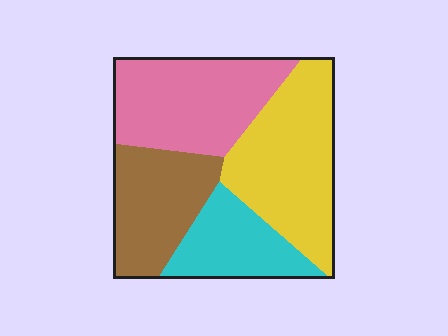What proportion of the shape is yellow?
Yellow covers roughly 30% of the shape.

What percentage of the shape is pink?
Pink covers 29% of the shape.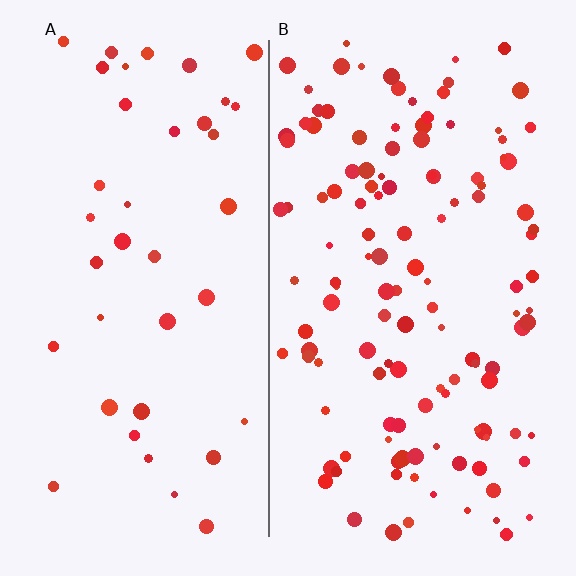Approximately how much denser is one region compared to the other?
Approximately 3.2× — region B over region A.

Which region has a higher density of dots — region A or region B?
B (the right).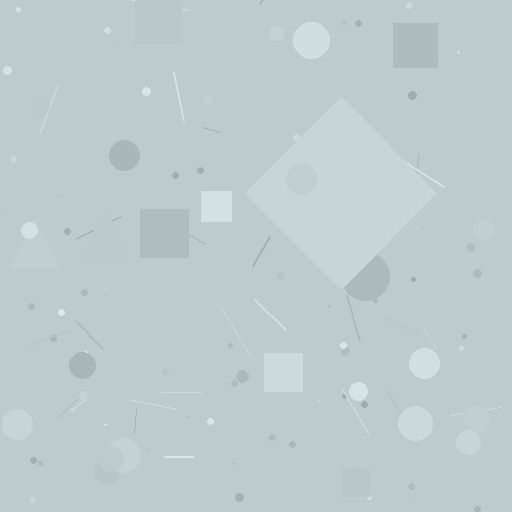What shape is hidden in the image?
A diamond is hidden in the image.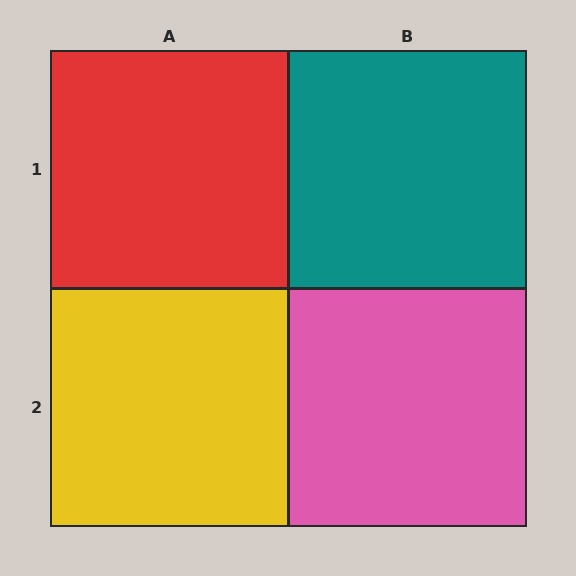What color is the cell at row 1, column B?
Teal.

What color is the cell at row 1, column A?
Red.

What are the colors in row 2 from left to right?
Yellow, pink.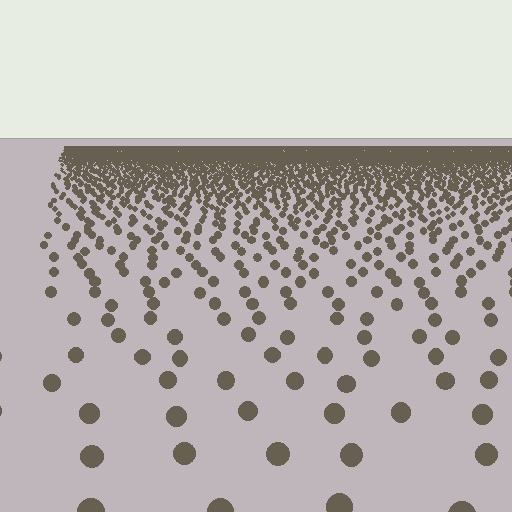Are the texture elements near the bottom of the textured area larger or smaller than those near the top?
Larger. Near the bottom, elements are closer to the viewer and appear at a bigger on-screen size.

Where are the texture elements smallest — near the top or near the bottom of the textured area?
Near the top.